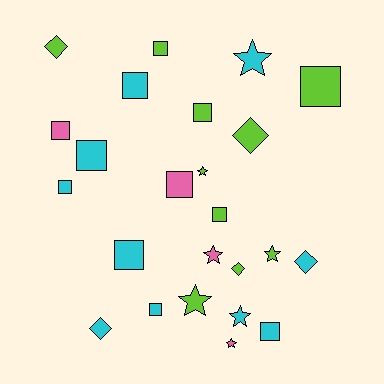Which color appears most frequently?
Lime, with 10 objects.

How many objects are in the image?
There are 24 objects.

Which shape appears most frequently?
Square, with 12 objects.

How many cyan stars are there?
There are 2 cyan stars.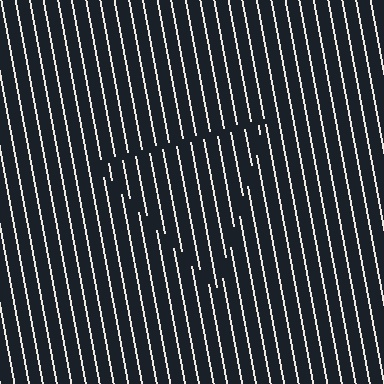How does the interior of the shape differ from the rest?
The interior of the shape contains the same grating, shifted by half a period — the contour is defined by the phase discontinuity where line-ends from the inner and outer gratings abut.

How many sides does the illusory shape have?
3 sides — the line-ends trace a triangle.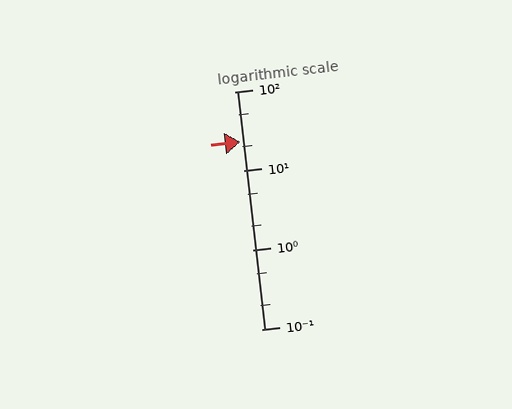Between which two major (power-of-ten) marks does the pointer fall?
The pointer is between 10 and 100.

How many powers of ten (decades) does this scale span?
The scale spans 3 decades, from 0.1 to 100.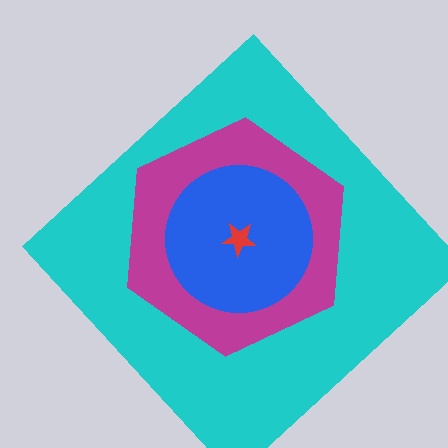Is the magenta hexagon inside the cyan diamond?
Yes.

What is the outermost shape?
The cyan diamond.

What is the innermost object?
The red star.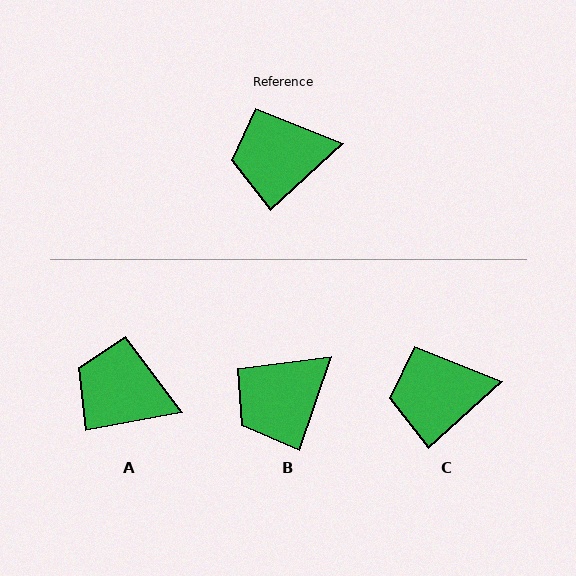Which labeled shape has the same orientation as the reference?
C.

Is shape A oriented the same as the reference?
No, it is off by about 31 degrees.